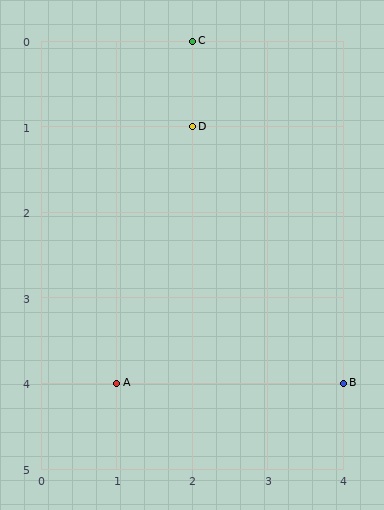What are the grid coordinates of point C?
Point C is at grid coordinates (2, 0).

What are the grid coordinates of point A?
Point A is at grid coordinates (1, 4).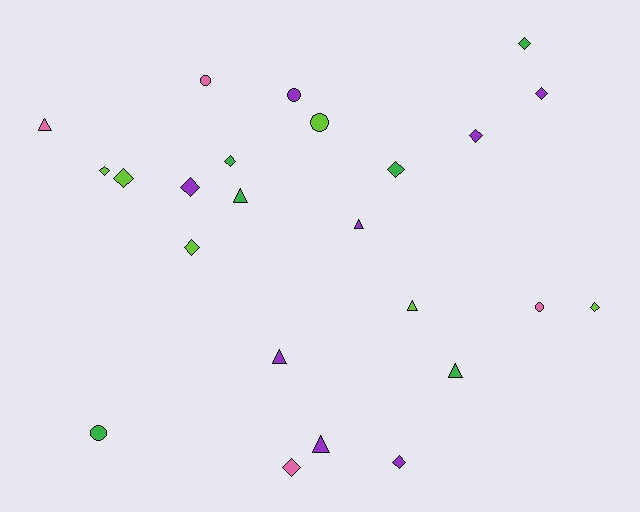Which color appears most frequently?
Purple, with 8 objects.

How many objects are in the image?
There are 24 objects.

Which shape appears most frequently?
Diamond, with 12 objects.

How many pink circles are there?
There are 2 pink circles.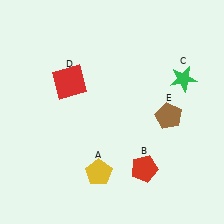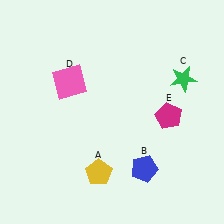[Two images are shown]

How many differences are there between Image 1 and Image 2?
There are 3 differences between the two images.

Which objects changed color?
B changed from red to blue. D changed from red to pink. E changed from brown to magenta.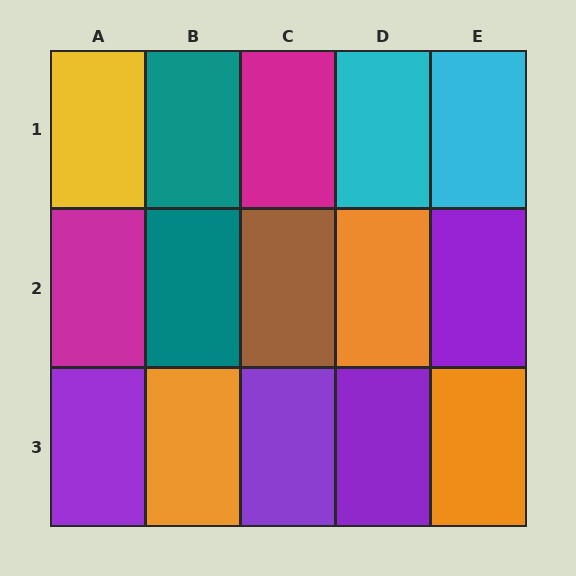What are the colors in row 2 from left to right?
Magenta, teal, brown, orange, purple.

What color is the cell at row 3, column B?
Orange.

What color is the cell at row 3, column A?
Purple.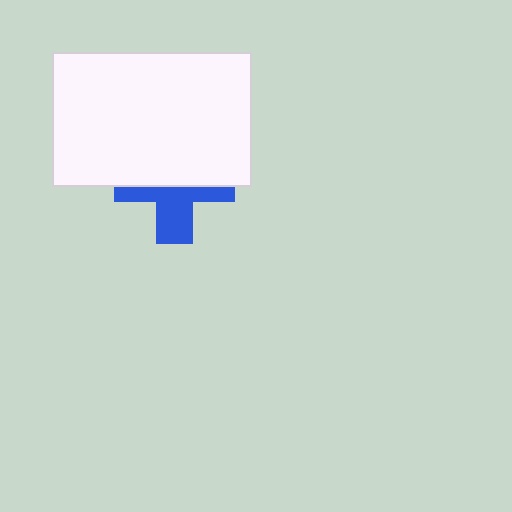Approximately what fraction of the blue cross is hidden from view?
Roughly 56% of the blue cross is hidden behind the white rectangle.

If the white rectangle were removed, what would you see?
You would see the complete blue cross.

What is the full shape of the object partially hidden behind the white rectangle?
The partially hidden object is a blue cross.